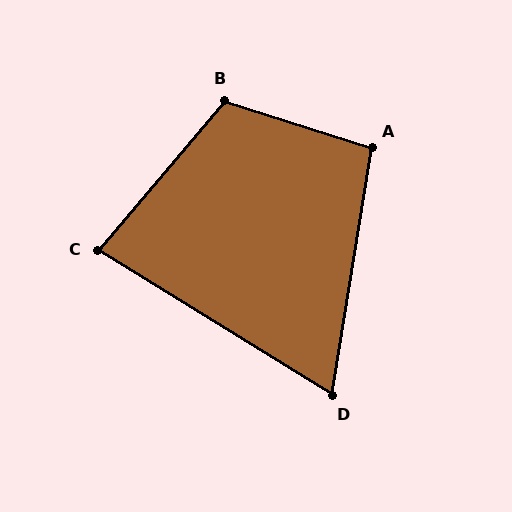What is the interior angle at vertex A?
Approximately 99 degrees (obtuse).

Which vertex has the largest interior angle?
B, at approximately 112 degrees.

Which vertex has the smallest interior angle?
D, at approximately 68 degrees.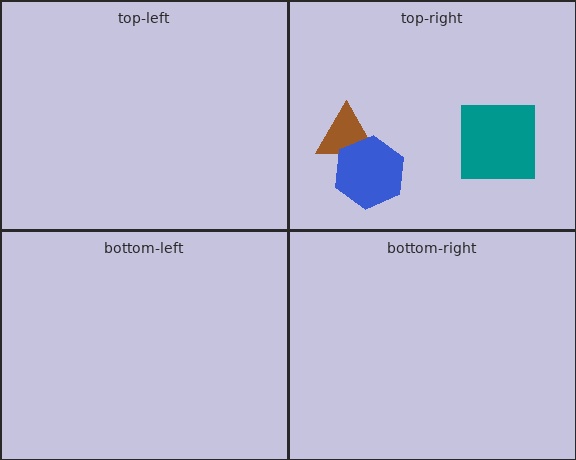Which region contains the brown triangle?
The top-right region.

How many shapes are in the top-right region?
3.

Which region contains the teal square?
The top-right region.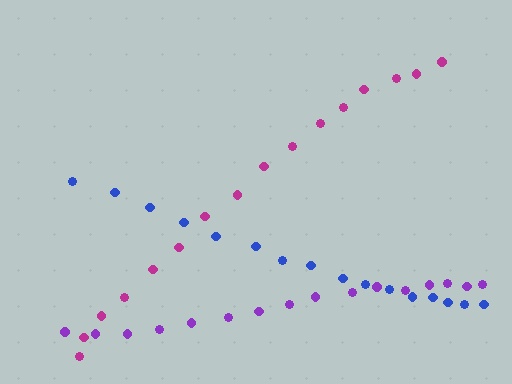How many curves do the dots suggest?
There are 3 distinct paths.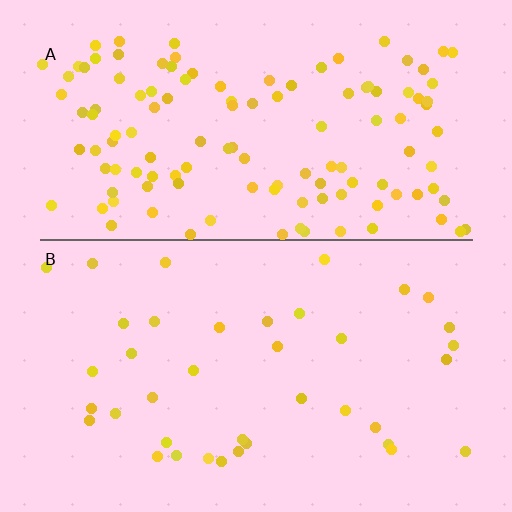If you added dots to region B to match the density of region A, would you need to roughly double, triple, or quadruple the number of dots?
Approximately triple.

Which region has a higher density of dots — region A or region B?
A (the top).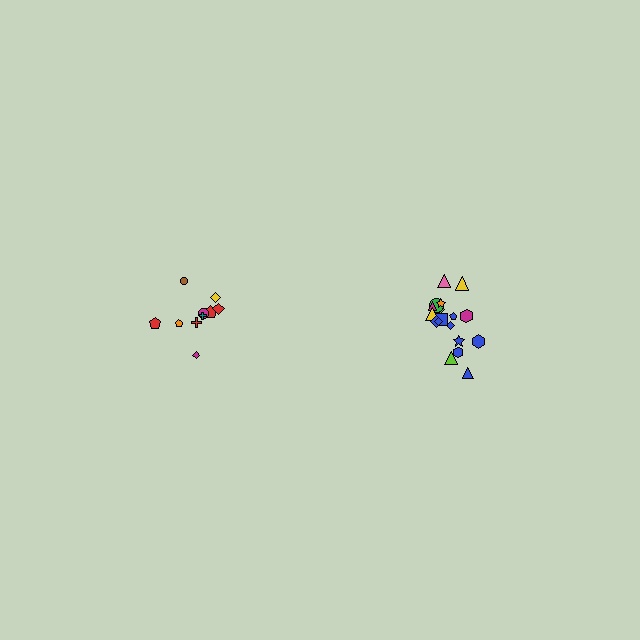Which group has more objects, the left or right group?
The right group.